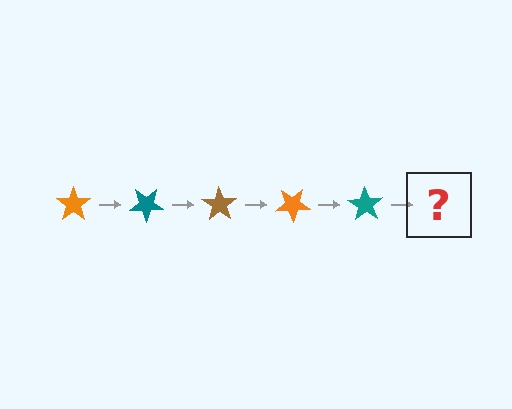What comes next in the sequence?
The next element should be a brown star, rotated 175 degrees from the start.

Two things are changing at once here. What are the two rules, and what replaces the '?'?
The two rules are that it rotates 35 degrees each step and the color cycles through orange, teal, and brown. The '?' should be a brown star, rotated 175 degrees from the start.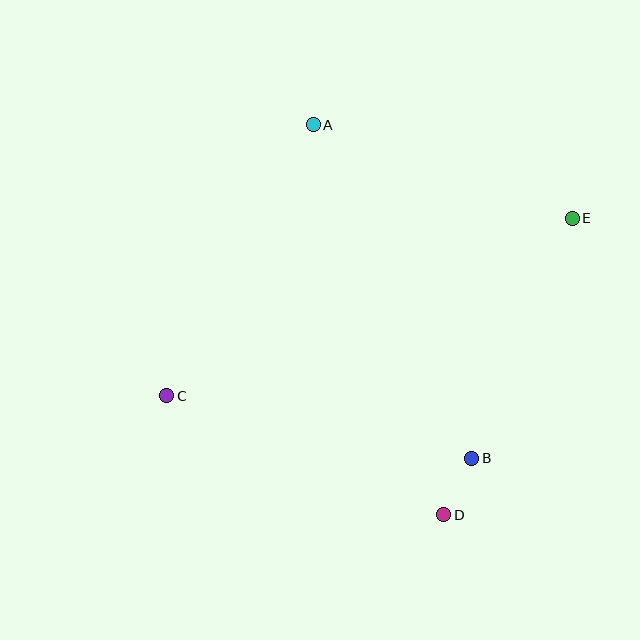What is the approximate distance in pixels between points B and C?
The distance between B and C is approximately 312 pixels.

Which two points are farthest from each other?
Points C and E are farthest from each other.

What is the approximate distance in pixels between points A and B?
The distance between A and B is approximately 370 pixels.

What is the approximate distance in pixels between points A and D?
The distance between A and D is approximately 412 pixels.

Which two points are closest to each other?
Points B and D are closest to each other.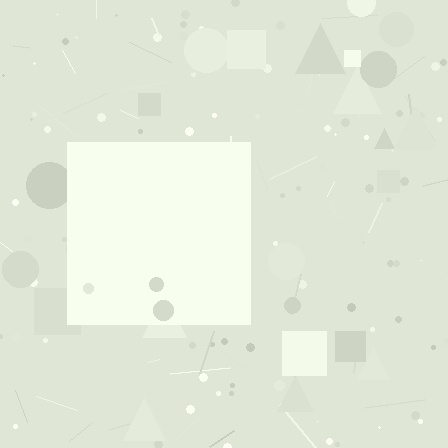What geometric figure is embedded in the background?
A square is embedded in the background.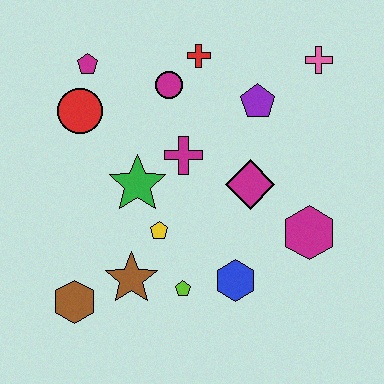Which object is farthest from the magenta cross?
The brown hexagon is farthest from the magenta cross.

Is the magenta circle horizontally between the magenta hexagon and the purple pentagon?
No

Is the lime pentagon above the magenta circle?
No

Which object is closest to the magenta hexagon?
The magenta diamond is closest to the magenta hexagon.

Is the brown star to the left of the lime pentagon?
Yes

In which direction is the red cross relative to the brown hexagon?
The red cross is above the brown hexagon.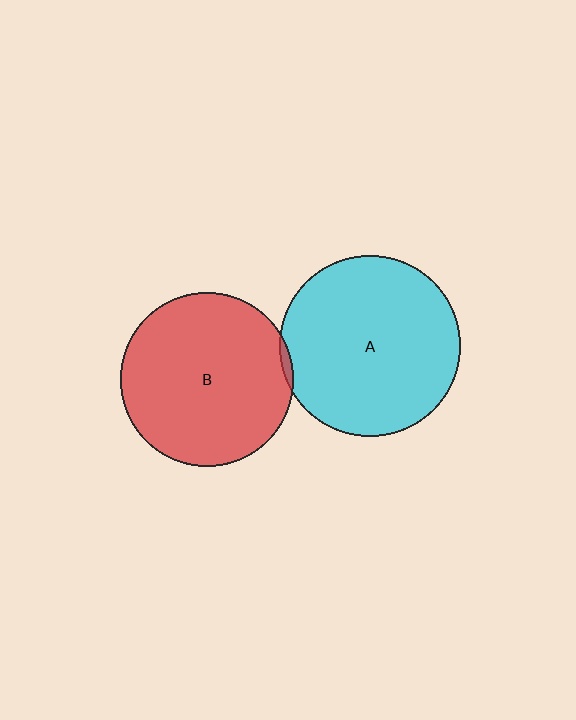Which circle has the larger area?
Circle A (cyan).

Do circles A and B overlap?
Yes.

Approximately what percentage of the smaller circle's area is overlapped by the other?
Approximately 5%.